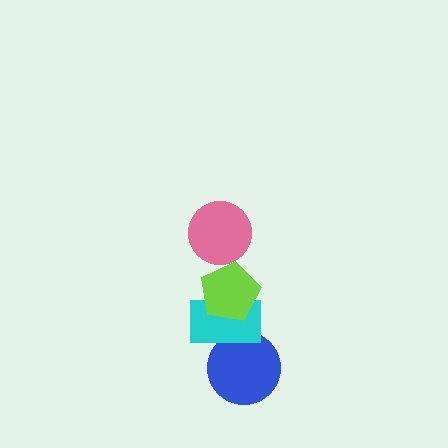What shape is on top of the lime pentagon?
The pink circle is on top of the lime pentagon.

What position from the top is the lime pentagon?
The lime pentagon is 2nd from the top.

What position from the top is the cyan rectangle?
The cyan rectangle is 3rd from the top.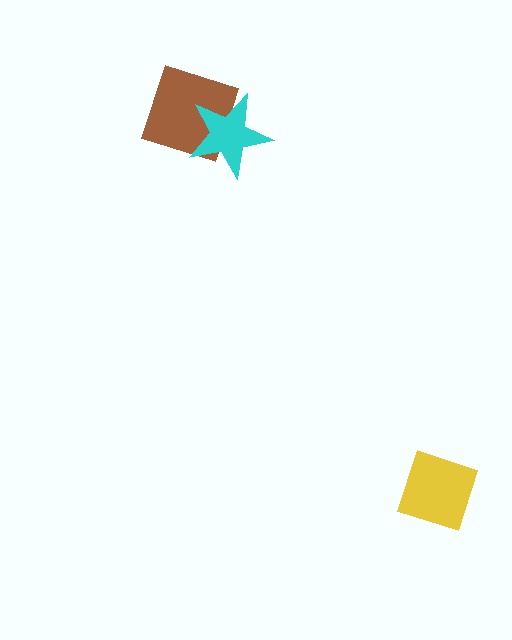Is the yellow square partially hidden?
No, no other shape covers it.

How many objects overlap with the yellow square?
0 objects overlap with the yellow square.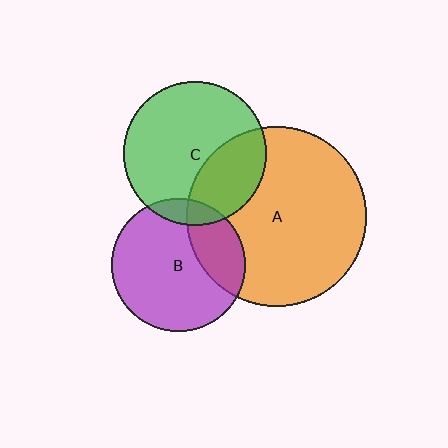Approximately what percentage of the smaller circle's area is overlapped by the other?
Approximately 25%.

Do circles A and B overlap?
Yes.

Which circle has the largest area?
Circle A (orange).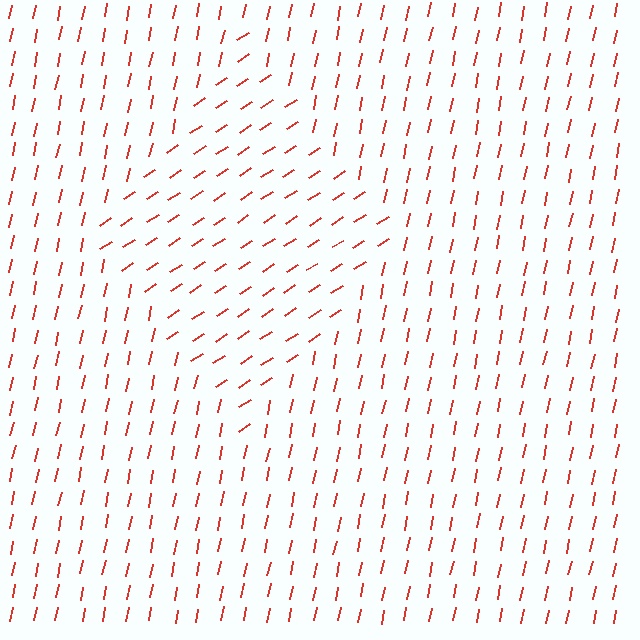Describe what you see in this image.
The image is filled with small red line segments. A diamond region in the image has lines oriented differently from the surrounding lines, creating a visible texture boundary.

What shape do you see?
I see a diamond.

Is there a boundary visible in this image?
Yes, there is a texture boundary formed by a change in line orientation.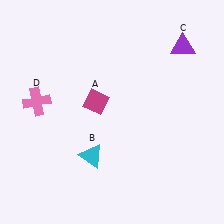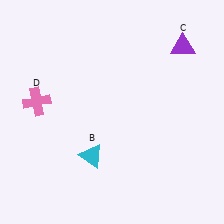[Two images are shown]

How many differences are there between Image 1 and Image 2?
There is 1 difference between the two images.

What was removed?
The magenta diamond (A) was removed in Image 2.